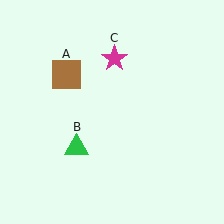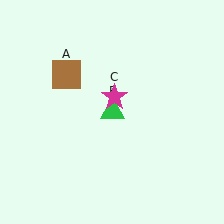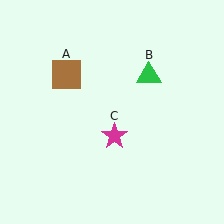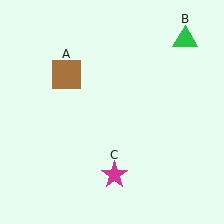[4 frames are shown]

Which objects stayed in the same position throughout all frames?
Brown square (object A) remained stationary.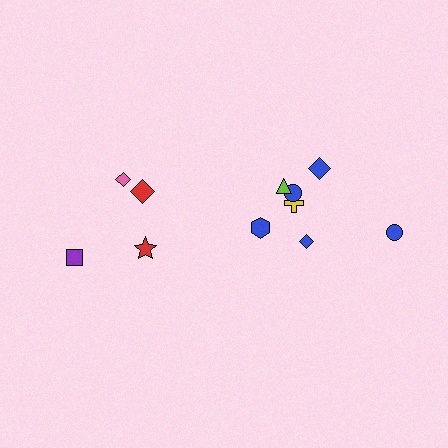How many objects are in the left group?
There are 4 objects.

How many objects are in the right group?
There are 7 objects.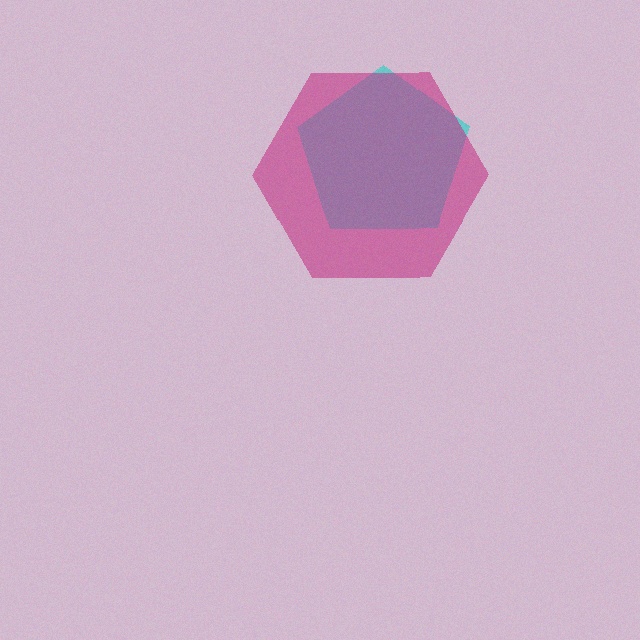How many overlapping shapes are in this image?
There are 2 overlapping shapes in the image.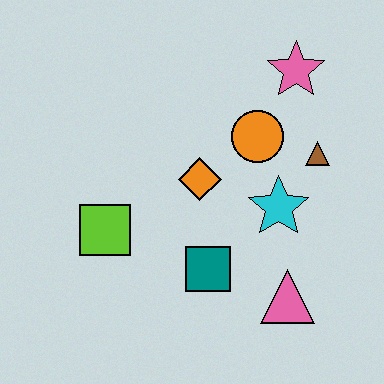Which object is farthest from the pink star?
The lime square is farthest from the pink star.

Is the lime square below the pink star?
Yes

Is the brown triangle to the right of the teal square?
Yes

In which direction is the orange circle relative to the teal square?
The orange circle is above the teal square.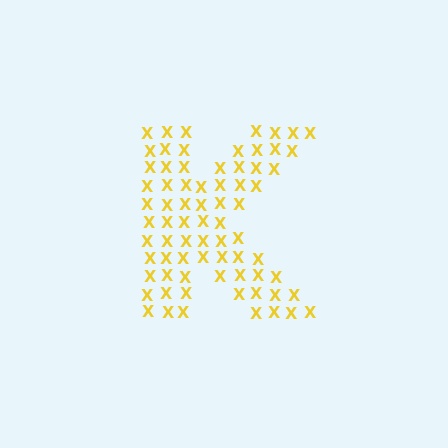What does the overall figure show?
The overall figure shows the letter K.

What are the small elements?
The small elements are letter X's.